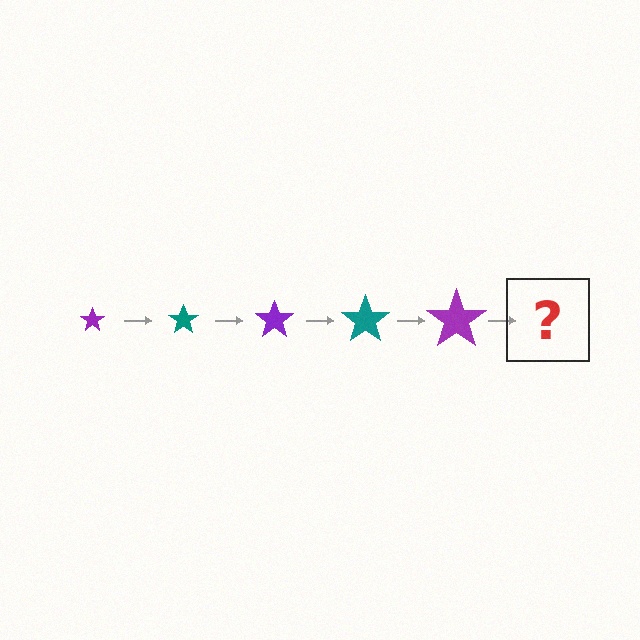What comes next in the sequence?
The next element should be a teal star, larger than the previous one.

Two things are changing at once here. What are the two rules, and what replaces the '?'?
The two rules are that the star grows larger each step and the color cycles through purple and teal. The '?' should be a teal star, larger than the previous one.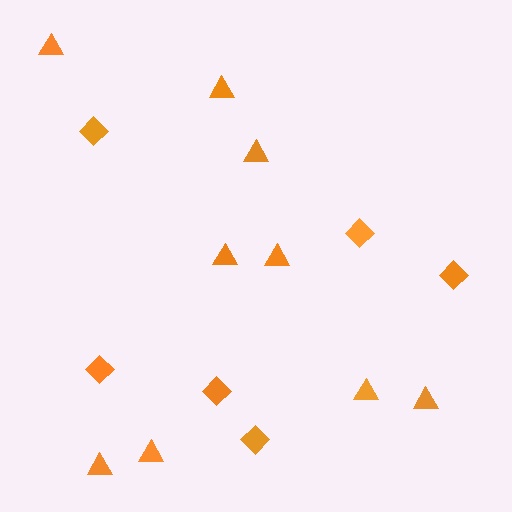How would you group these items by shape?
There are 2 groups: one group of diamonds (6) and one group of triangles (9).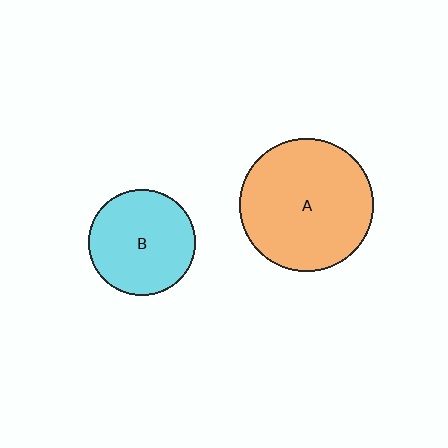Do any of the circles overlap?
No, none of the circles overlap.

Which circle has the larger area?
Circle A (orange).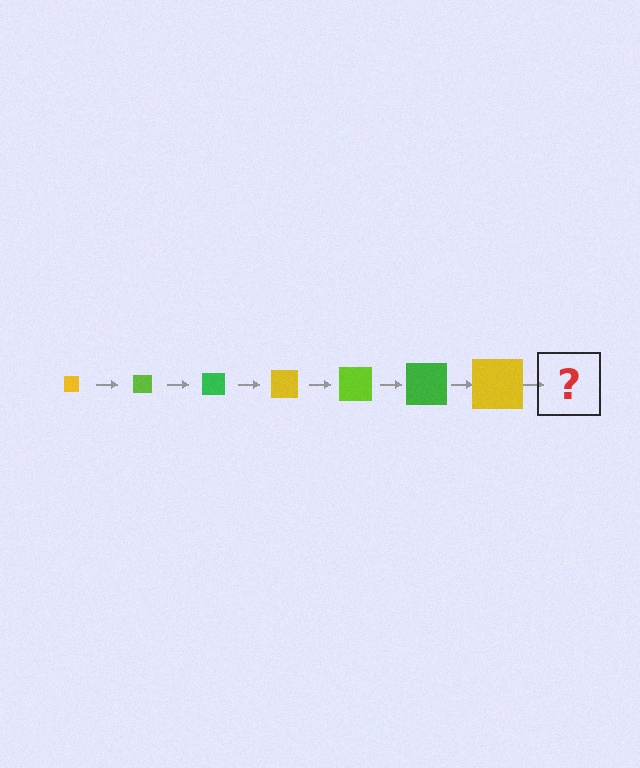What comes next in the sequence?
The next element should be a lime square, larger than the previous one.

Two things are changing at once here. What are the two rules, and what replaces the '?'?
The two rules are that the square grows larger each step and the color cycles through yellow, lime, and green. The '?' should be a lime square, larger than the previous one.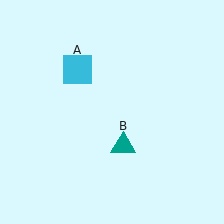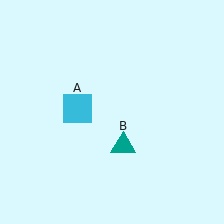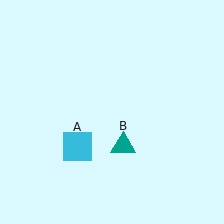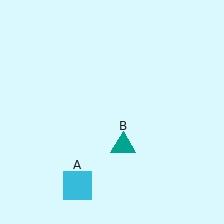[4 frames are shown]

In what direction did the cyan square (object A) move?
The cyan square (object A) moved down.